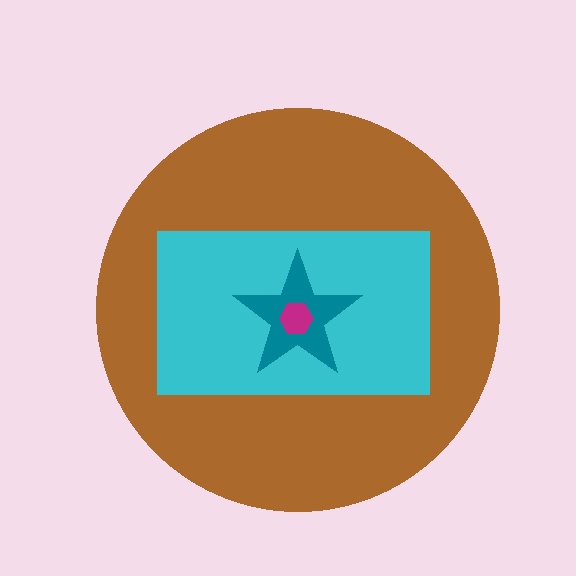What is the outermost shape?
The brown circle.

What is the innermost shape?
The magenta hexagon.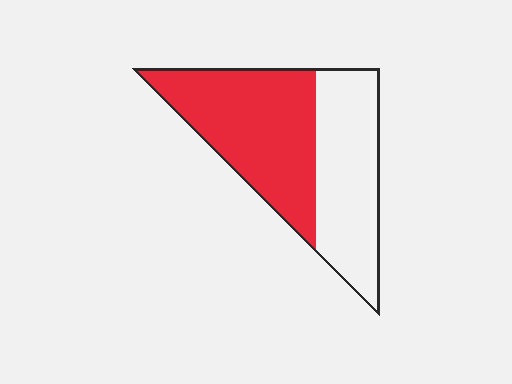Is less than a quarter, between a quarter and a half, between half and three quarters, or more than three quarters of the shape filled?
Between half and three quarters.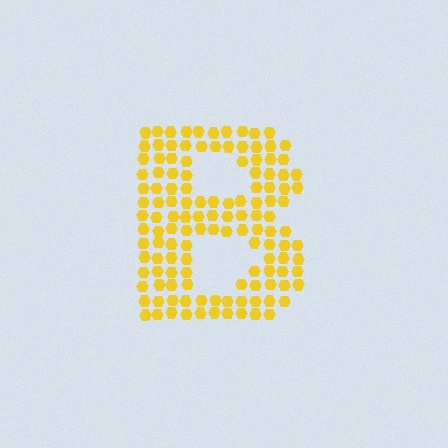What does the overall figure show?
The overall figure shows the letter B.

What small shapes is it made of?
It is made of small hexagons.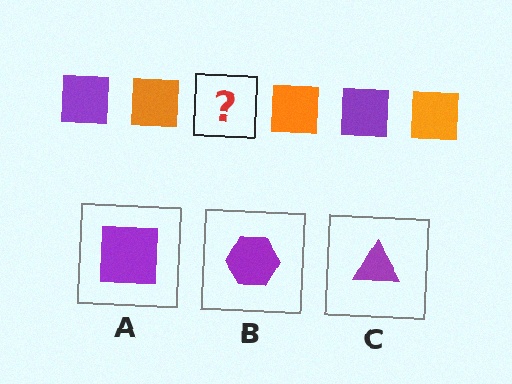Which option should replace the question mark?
Option A.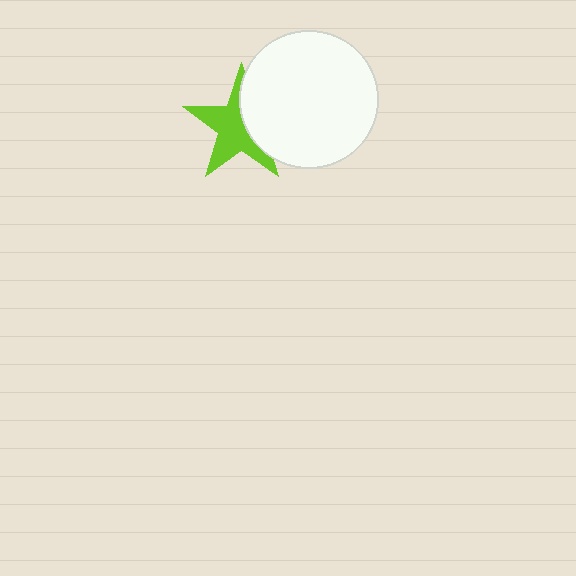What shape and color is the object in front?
The object in front is a white circle.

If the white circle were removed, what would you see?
You would see the complete lime star.